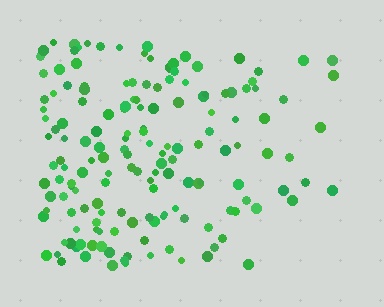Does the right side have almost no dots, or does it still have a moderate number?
Still a moderate number, just noticeably fewer than the left.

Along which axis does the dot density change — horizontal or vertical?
Horizontal.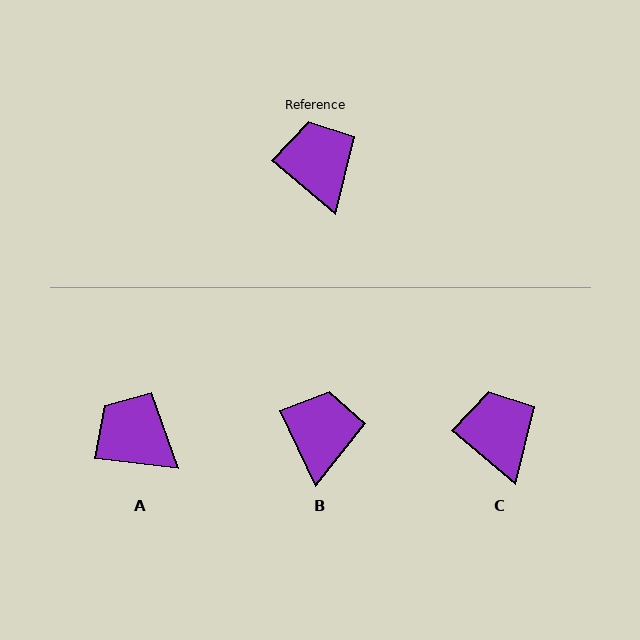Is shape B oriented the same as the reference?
No, it is off by about 24 degrees.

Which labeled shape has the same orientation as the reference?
C.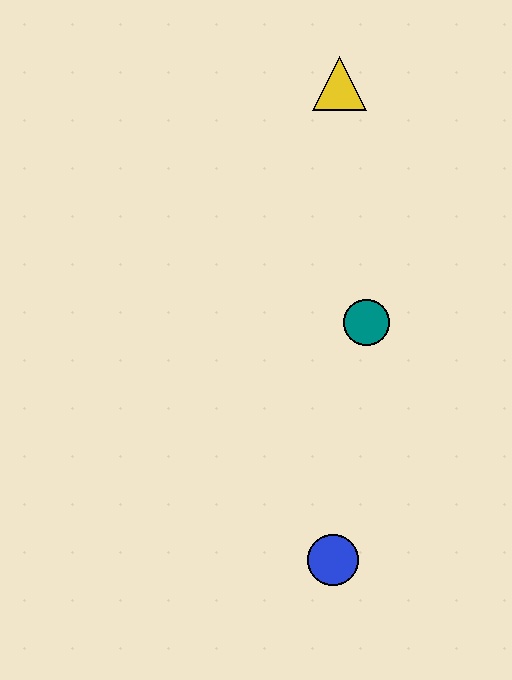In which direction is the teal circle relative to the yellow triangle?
The teal circle is below the yellow triangle.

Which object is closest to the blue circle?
The teal circle is closest to the blue circle.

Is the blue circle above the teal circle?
No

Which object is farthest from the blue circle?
The yellow triangle is farthest from the blue circle.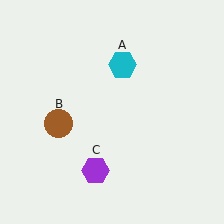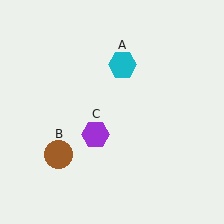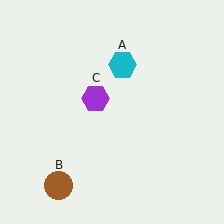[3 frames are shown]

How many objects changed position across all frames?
2 objects changed position: brown circle (object B), purple hexagon (object C).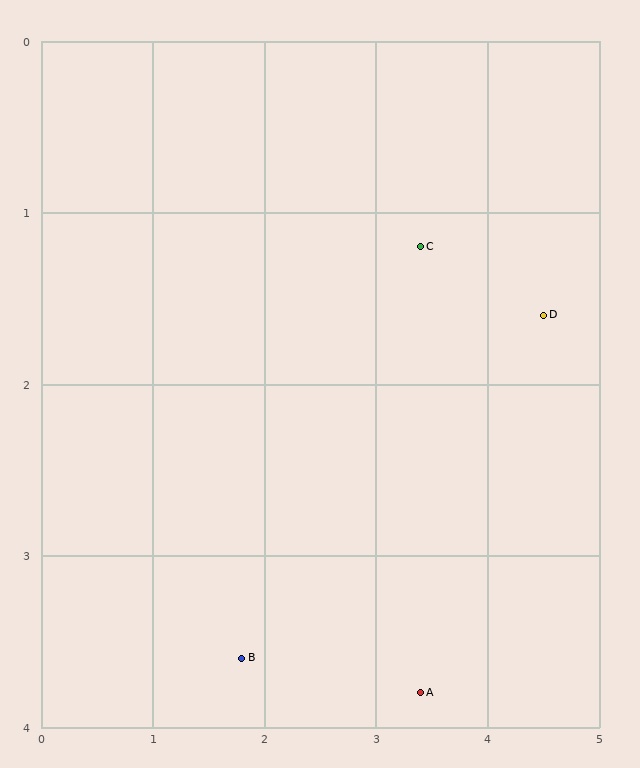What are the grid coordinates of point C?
Point C is at approximately (3.4, 1.2).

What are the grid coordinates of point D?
Point D is at approximately (4.5, 1.6).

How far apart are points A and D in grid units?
Points A and D are about 2.5 grid units apart.